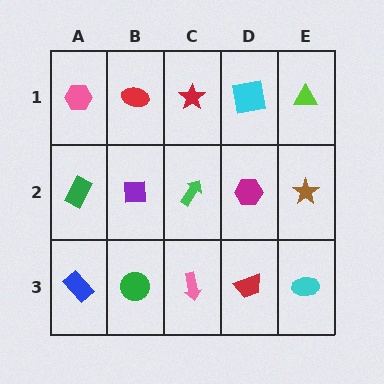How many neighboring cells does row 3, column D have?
3.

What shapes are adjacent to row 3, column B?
A purple square (row 2, column B), a blue rectangle (row 3, column A), a pink arrow (row 3, column C).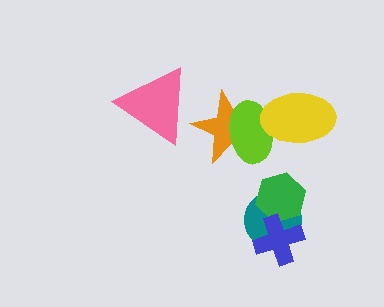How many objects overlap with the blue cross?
2 objects overlap with the blue cross.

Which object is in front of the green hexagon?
The blue cross is in front of the green hexagon.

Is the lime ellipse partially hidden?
Yes, it is partially covered by another shape.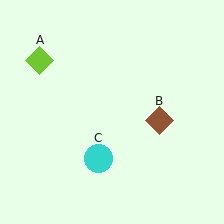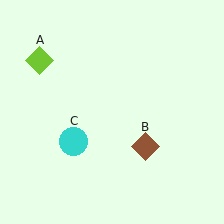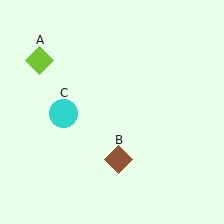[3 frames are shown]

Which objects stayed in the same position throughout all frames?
Lime diamond (object A) remained stationary.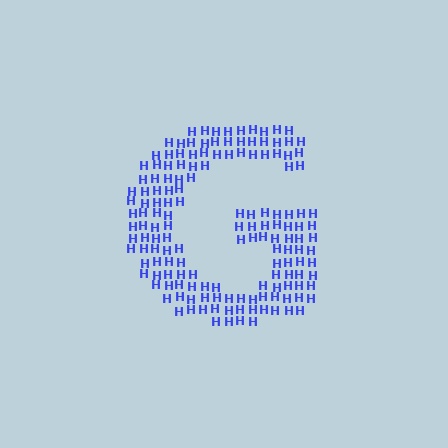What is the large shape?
The large shape is the letter G.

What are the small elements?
The small elements are letter H's.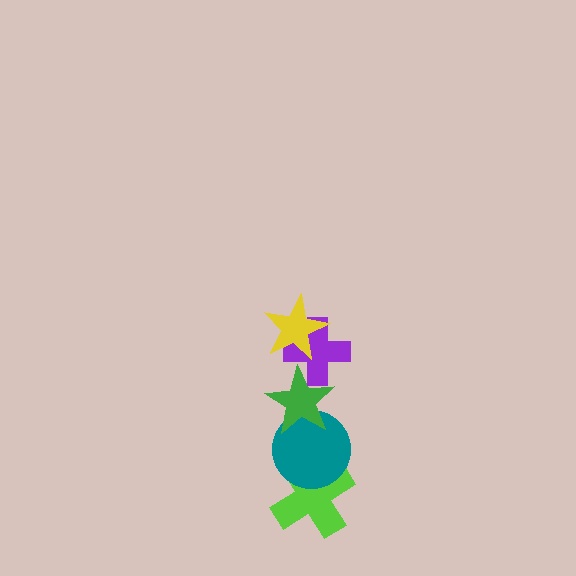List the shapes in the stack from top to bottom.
From top to bottom: the yellow star, the purple cross, the green star, the teal circle, the lime cross.